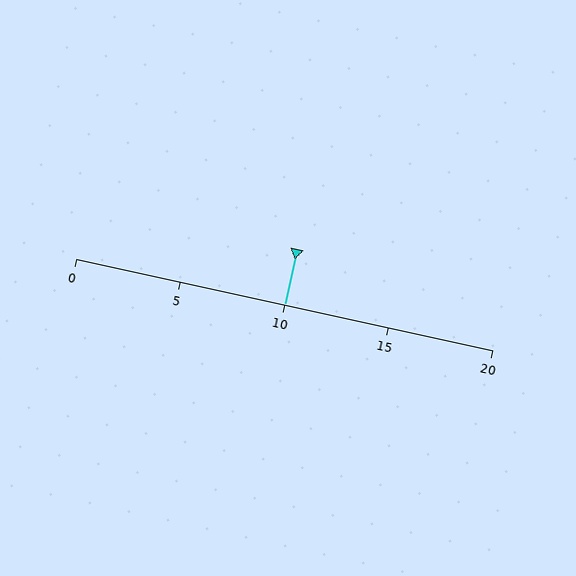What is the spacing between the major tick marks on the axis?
The major ticks are spaced 5 apart.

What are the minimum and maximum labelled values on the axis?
The axis runs from 0 to 20.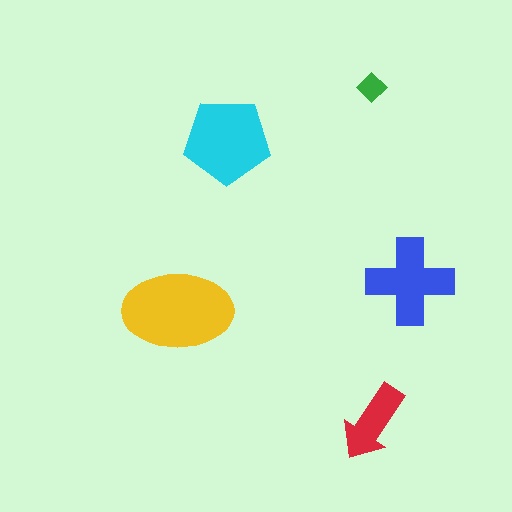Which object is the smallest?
The green diamond.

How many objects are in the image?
There are 5 objects in the image.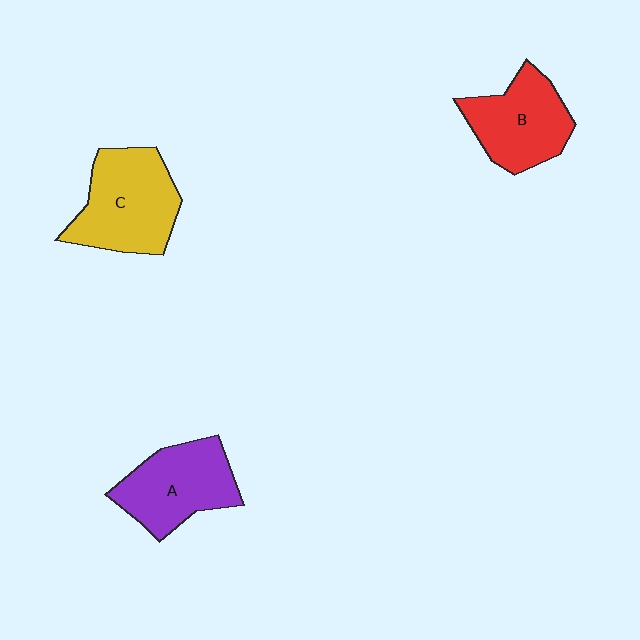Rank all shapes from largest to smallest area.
From largest to smallest: C (yellow), A (purple), B (red).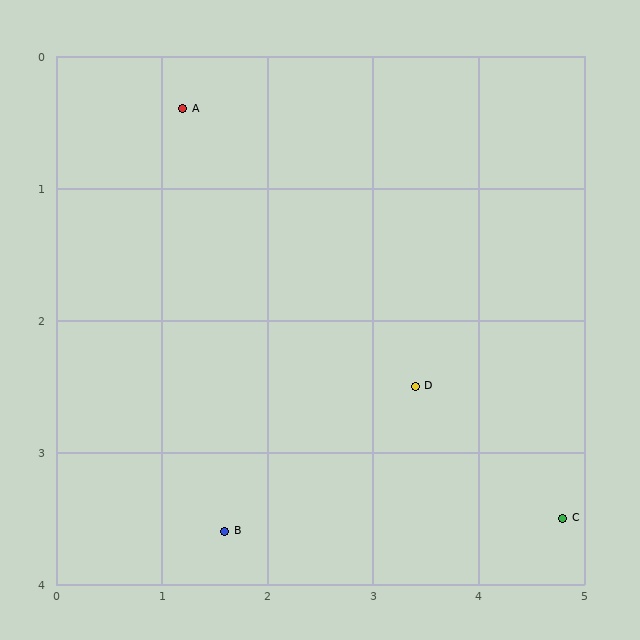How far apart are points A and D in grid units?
Points A and D are about 3.0 grid units apart.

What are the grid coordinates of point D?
Point D is at approximately (3.4, 2.5).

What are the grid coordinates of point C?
Point C is at approximately (4.8, 3.5).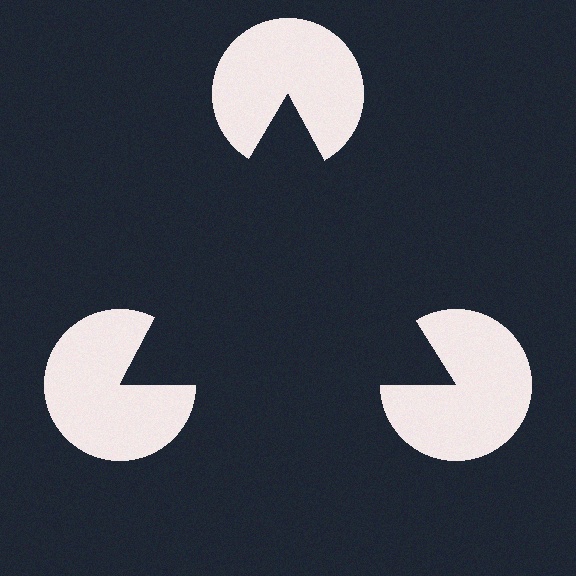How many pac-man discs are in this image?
There are 3 — one at each vertex of the illusory triangle.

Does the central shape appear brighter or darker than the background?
It typically appears slightly darker than the background, even though no actual brightness change is drawn.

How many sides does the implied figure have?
3 sides.